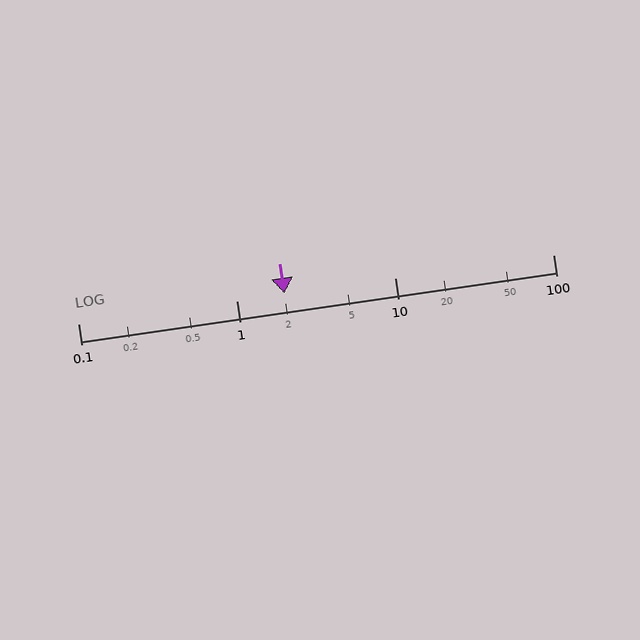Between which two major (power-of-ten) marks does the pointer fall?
The pointer is between 1 and 10.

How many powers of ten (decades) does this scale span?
The scale spans 3 decades, from 0.1 to 100.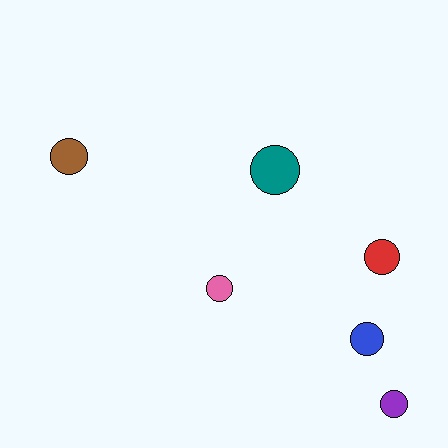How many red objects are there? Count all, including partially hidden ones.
There is 1 red object.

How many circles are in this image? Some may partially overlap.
There are 6 circles.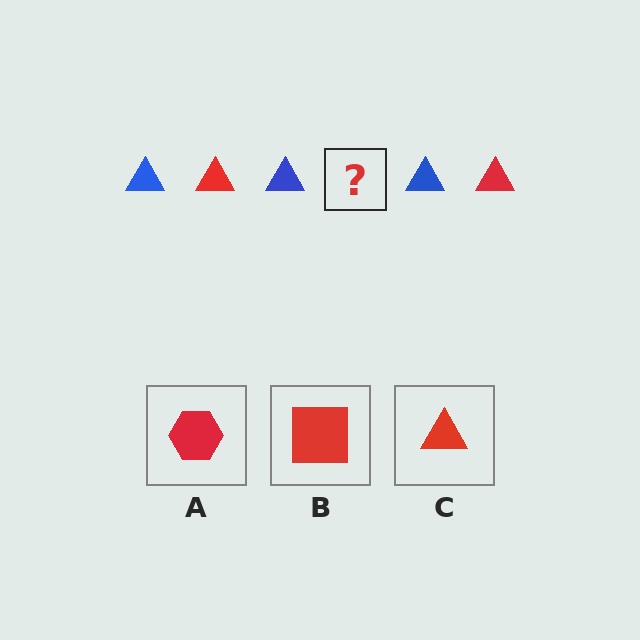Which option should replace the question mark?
Option C.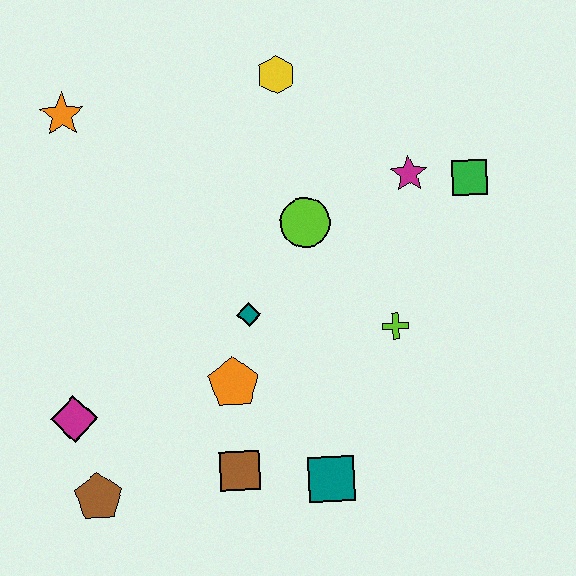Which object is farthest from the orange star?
The teal square is farthest from the orange star.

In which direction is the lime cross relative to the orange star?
The lime cross is to the right of the orange star.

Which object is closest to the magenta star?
The green square is closest to the magenta star.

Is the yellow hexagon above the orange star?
Yes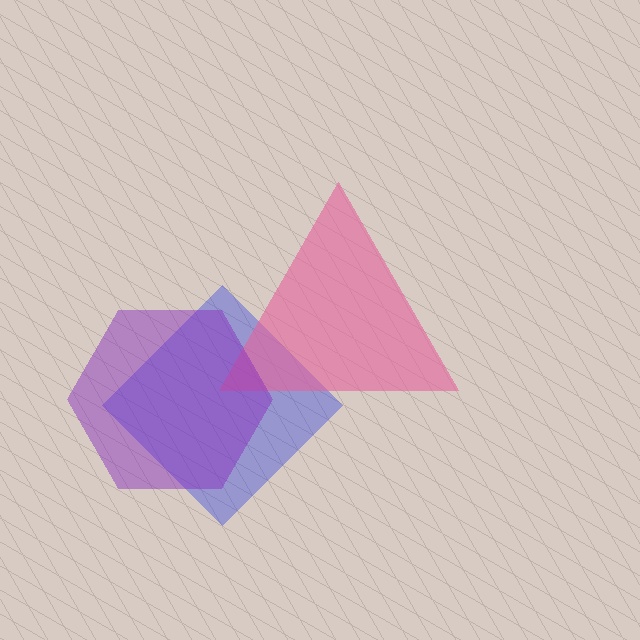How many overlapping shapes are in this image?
There are 3 overlapping shapes in the image.